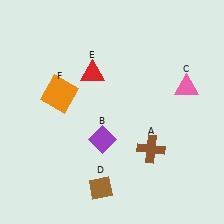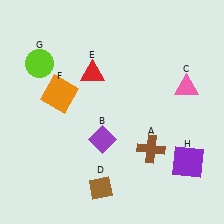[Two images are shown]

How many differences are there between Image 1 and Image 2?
There are 2 differences between the two images.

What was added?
A lime circle (G), a purple square (H) were added in Image 2.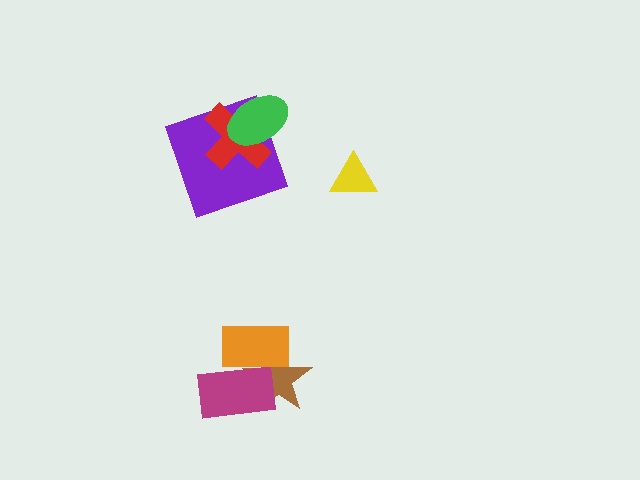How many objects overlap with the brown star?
2 objects overlap with the brown star.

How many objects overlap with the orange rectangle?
2 objects overlap with the orange rectangle.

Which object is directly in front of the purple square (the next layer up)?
The red cross is directly in front of the purple square.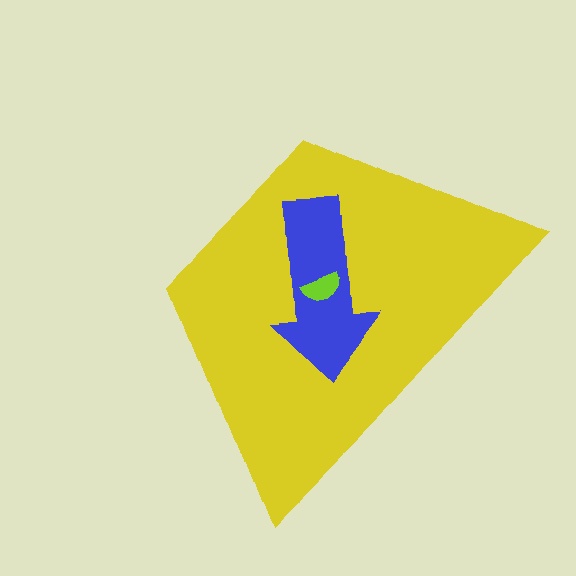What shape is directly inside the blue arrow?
The lime semicircle.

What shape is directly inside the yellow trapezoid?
The blue arrow.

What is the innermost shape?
The lime semicircle.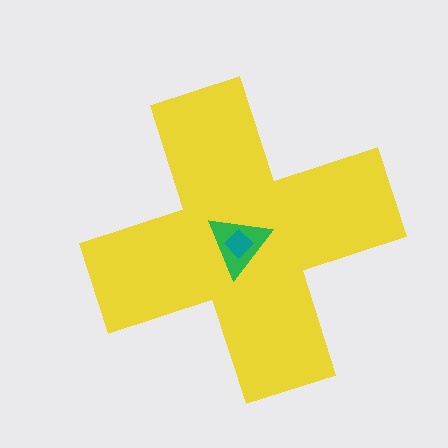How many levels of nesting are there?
3.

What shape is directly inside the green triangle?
The teal diamond.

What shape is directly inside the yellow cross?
The green triangle.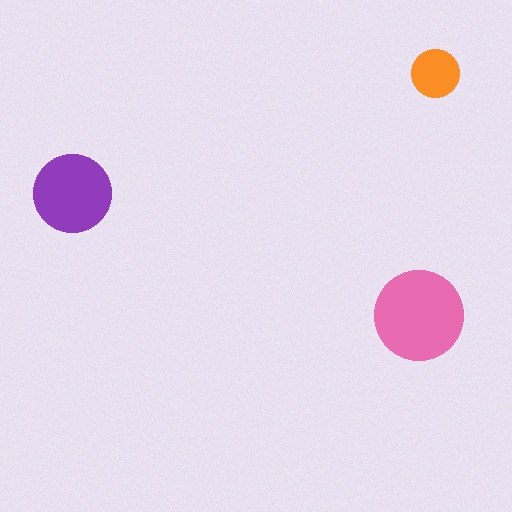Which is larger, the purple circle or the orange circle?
The purple one.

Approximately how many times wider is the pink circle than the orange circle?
About 2 times wider.